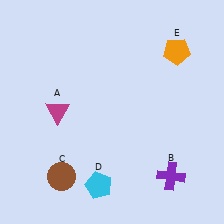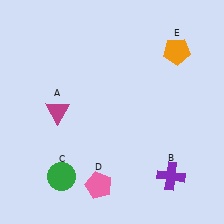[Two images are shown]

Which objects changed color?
C changed from brown to green. D changed from cyan to pink.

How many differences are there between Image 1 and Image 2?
There are 2 differences between the two images.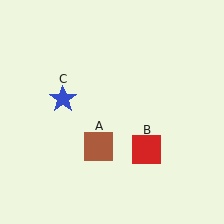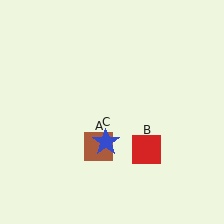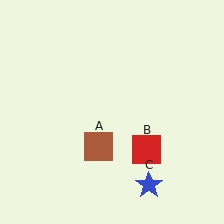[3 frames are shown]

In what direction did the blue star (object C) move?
The blue star (object C) moved down and to the right.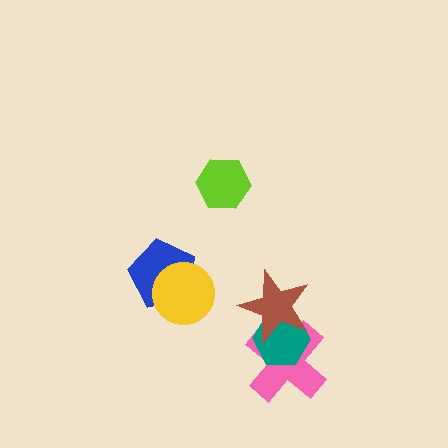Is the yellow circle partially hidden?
No, no other shape covers it.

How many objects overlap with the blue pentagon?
1 object overlaps with the blue pentagon.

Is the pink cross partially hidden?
Yes, it is partially covered by another shape.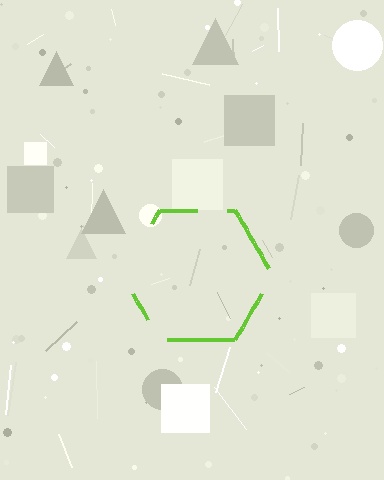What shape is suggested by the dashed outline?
The dashed outline suggests a hexagon.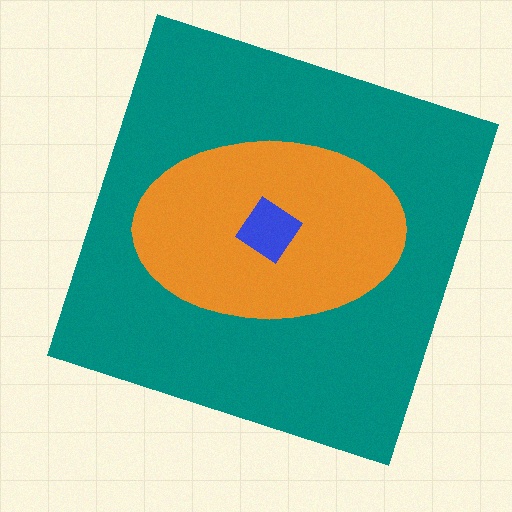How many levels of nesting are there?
3.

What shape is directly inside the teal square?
The orange ellipse.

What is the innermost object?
The blue diamond.